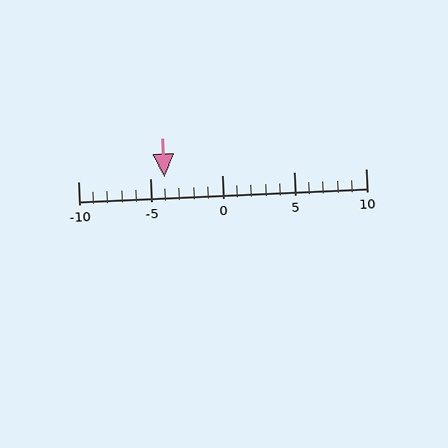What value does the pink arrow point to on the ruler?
The pink arrow points to approximately -4.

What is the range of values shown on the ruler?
The ruler shows values from -10 to 10.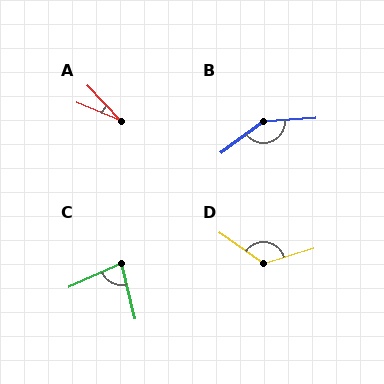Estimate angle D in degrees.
Approximately 128 degrees.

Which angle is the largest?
B, at approximately 147 degrees.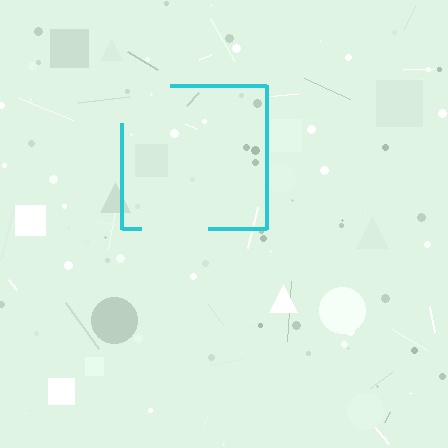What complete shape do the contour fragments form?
The contour fragments form a square.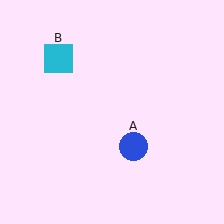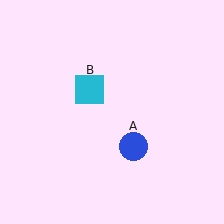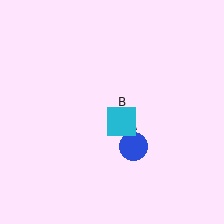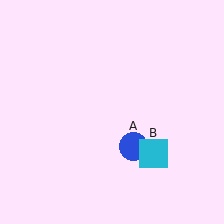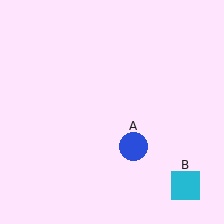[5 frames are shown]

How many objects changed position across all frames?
1 object changed position: cyan square (object B).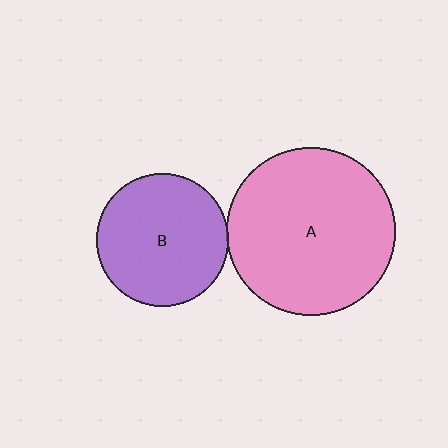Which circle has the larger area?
Circle A (pink).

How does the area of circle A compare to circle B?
Approximately 1.6 times.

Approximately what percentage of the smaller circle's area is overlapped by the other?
Approximately 5%.